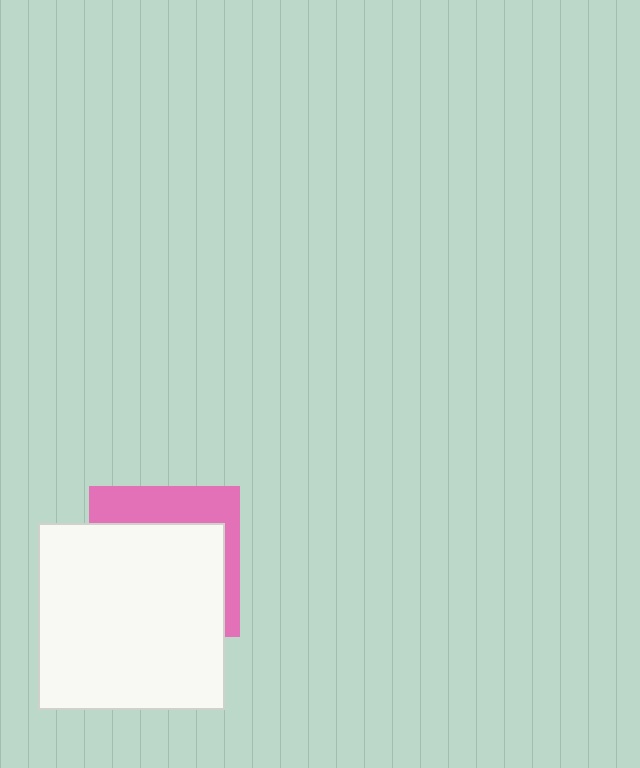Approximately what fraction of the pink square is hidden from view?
Roughly 68% of the pink square is hidden behind the white square.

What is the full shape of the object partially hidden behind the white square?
The partially hidden object is a pink square.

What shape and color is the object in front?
The object in front is a white square.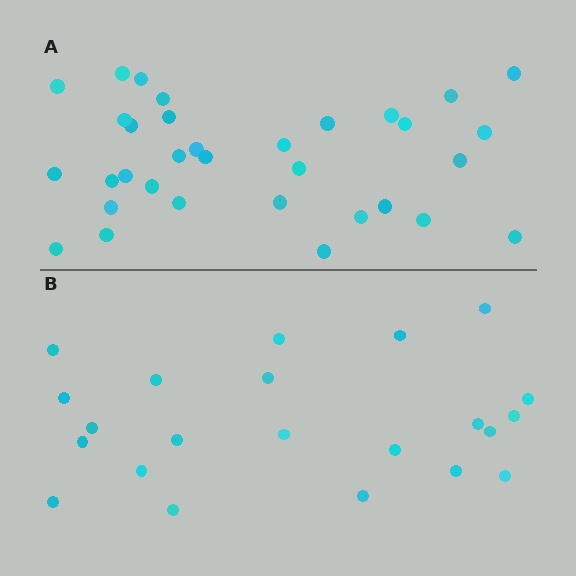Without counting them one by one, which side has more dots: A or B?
Region A (the top region) has more dots.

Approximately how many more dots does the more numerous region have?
Region A has roughly 12 or so more dots than region B.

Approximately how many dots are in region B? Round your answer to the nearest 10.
About 20 dots. (The exact count is 22, which rounds to 20.)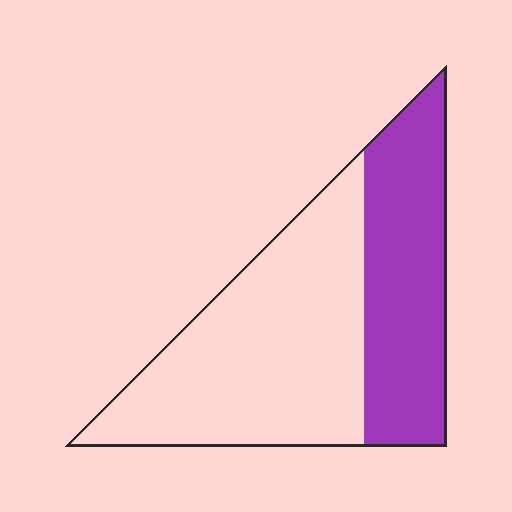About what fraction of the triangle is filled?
About three eighths (3/8).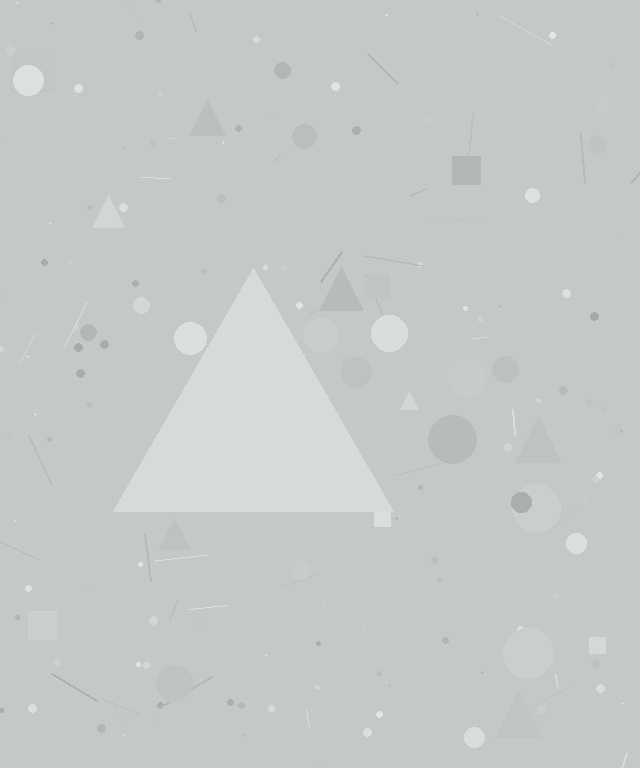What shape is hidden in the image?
A triangle is hidden in the image.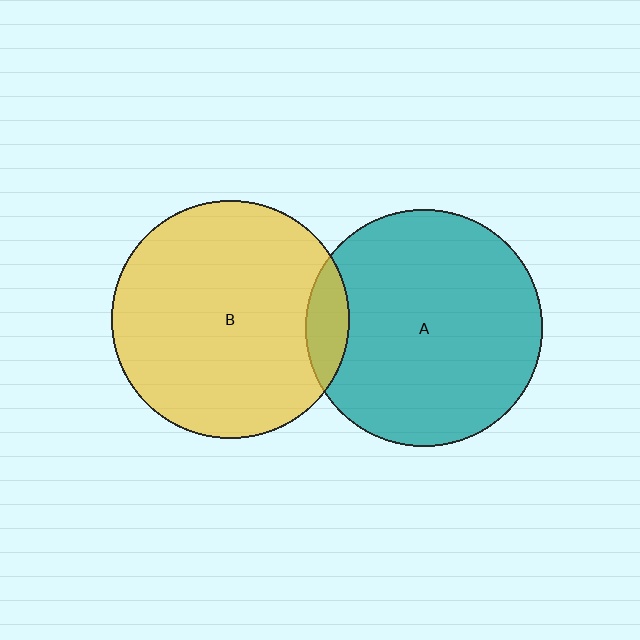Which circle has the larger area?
Circle B (yellow).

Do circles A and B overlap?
Yes.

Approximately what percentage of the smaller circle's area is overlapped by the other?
Approximately 10%.